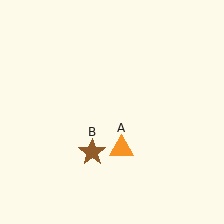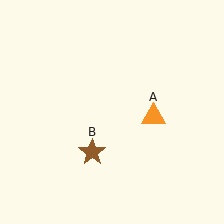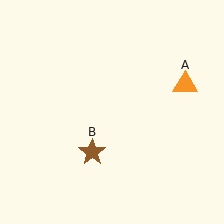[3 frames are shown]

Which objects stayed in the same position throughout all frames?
Brown star (object B) remained stationary.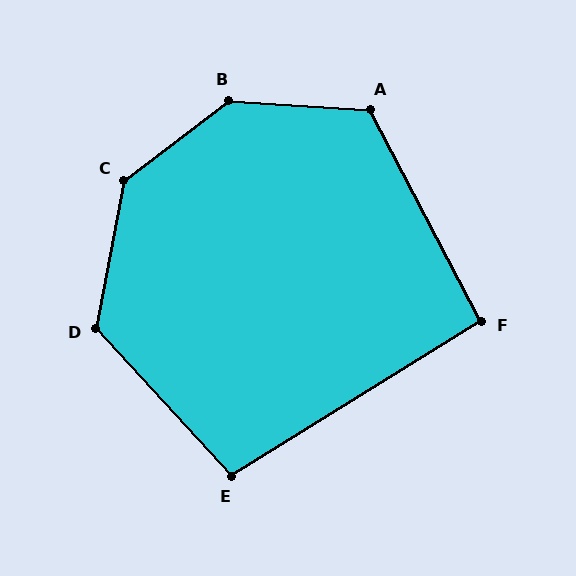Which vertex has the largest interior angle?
B, at approximately 139 degrees.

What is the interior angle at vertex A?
Approximately 121 degrees (obtuse).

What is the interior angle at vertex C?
Approximately 138 degrees (obtuse).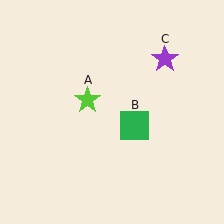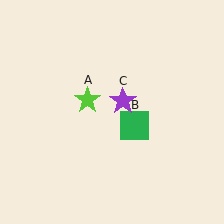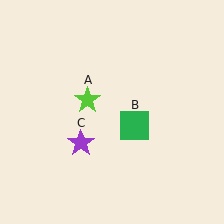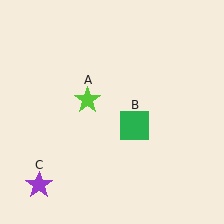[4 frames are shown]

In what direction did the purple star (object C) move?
The purple star (object C) moved down and to the left.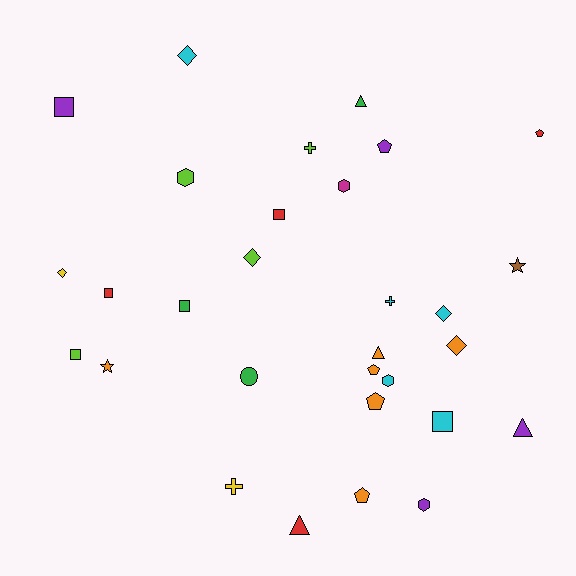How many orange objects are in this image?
There are 6 orange objects.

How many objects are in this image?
There are 30 objects.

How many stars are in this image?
There are 2 stars.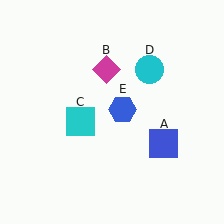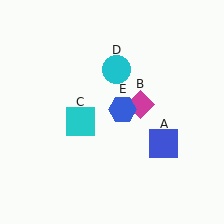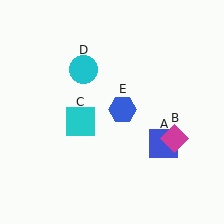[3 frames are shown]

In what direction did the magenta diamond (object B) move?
The magenta diamond (object B) moved down and to the right.